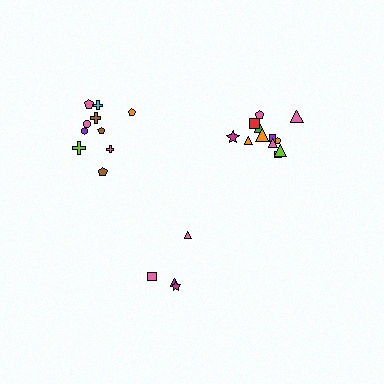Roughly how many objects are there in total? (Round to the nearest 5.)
Roughly 25 objects in total.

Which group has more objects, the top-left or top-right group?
The top-right group.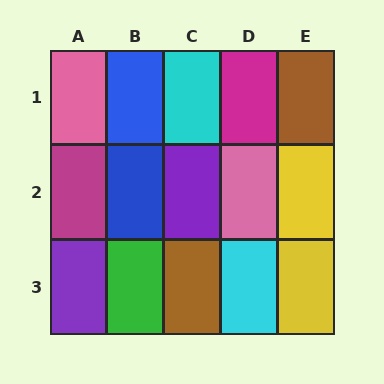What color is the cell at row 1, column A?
Pink.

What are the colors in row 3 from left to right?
Purple, green, brown, cyan, yellow.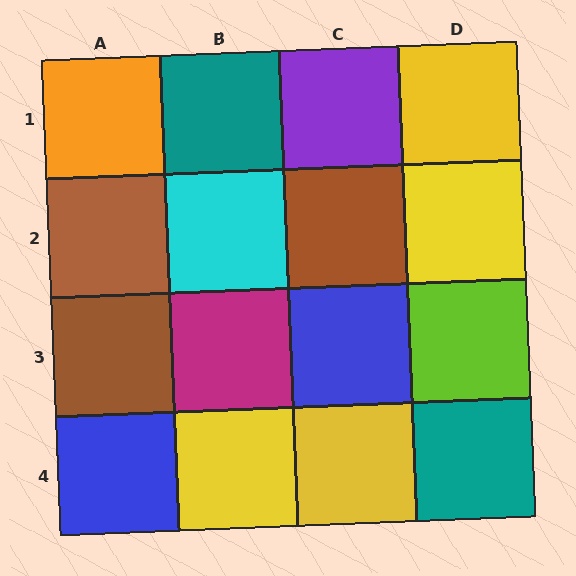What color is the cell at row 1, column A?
Orange.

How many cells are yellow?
4 cells are yellow.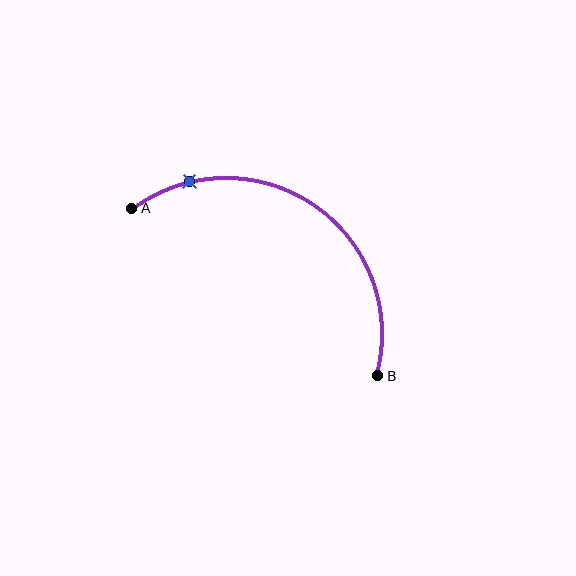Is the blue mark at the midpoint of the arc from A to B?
No. The blue mark lies on the arc but is closer to endpoint A. The arc midpoint would be at the point on the curve equidistant along the arc from both A and B.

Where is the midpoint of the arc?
The arc midpoint is the point on the curve farthest from the straight line joining A and B. It sits above and to the right of that line.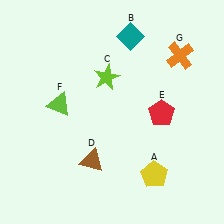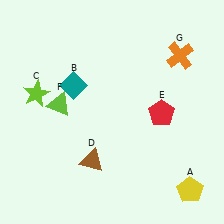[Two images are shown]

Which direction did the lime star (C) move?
The lime star (C) moved left.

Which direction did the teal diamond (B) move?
The teal diamond (B) moved left.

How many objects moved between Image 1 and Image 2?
3 objects moved between the two images.